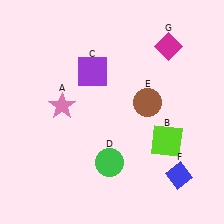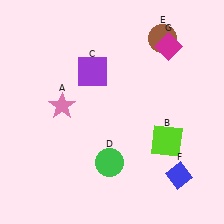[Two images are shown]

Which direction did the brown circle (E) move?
The brown circle (E) moved up.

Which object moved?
The brown circle (E) moved up.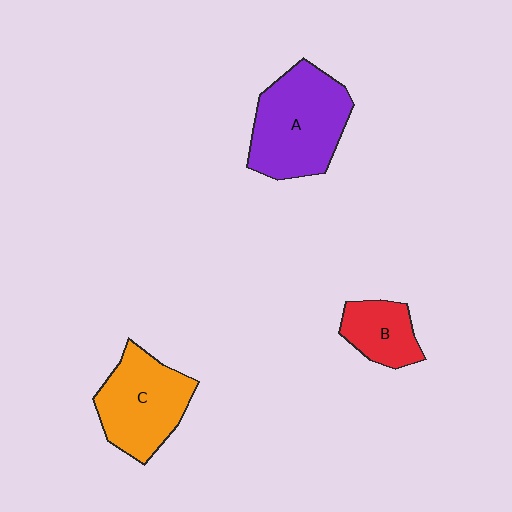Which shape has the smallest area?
Shape B (red).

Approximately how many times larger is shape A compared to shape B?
Approximately 2.1 times.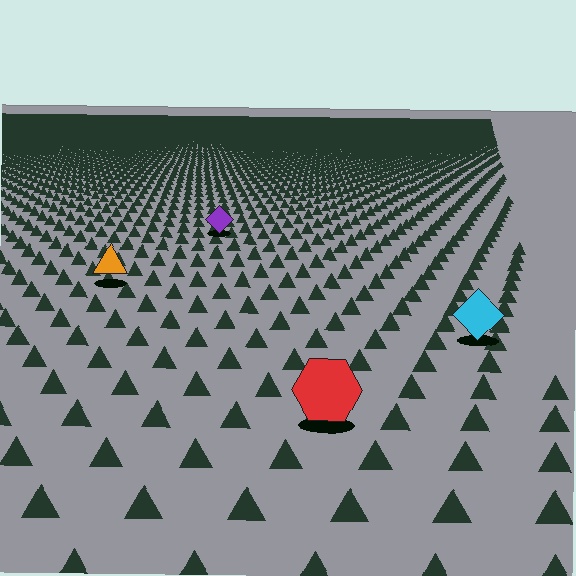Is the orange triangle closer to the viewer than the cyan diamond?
No. The cyan diamond is closer — you can tell from the texture gradient: the ground texture is coarser near it.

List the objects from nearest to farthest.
From nearest to farthest: the red hexagon, the cyan diamond, the orange triangle, the purple diamond.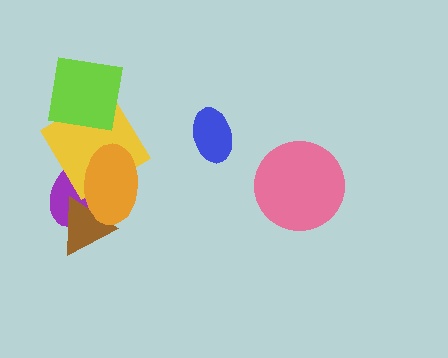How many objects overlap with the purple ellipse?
3 objects overlap with the purple ellipse.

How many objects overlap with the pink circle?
0 objects overlap with the pink circle.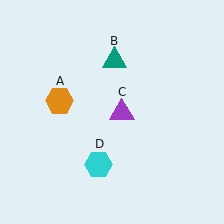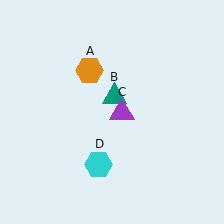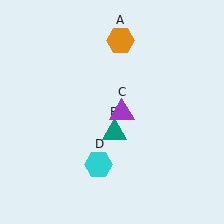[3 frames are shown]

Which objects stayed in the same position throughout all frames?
Purple triangle (object C) and cyan hexagon (object D) remained stationary.